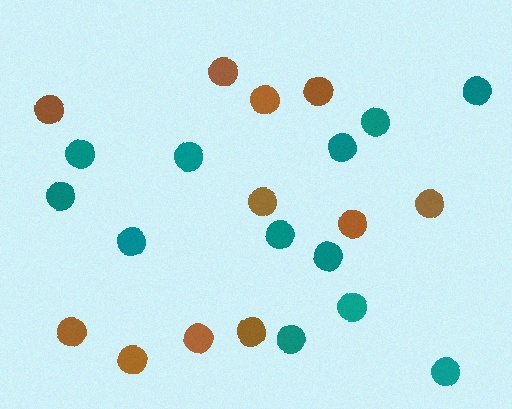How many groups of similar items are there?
There are 2 groups: one group of brown circles (11) and one group of teal circles (12).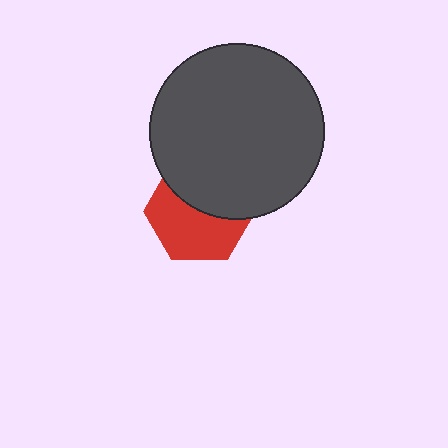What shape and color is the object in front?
The object in front is a dark gray circle.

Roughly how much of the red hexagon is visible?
About half of it is visible (roughly 55%).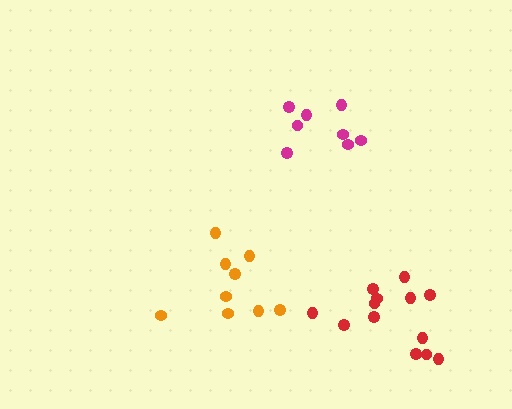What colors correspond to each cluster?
The clusters are colored: magenta, orange, red.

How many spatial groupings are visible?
There are 3 spatial groupings.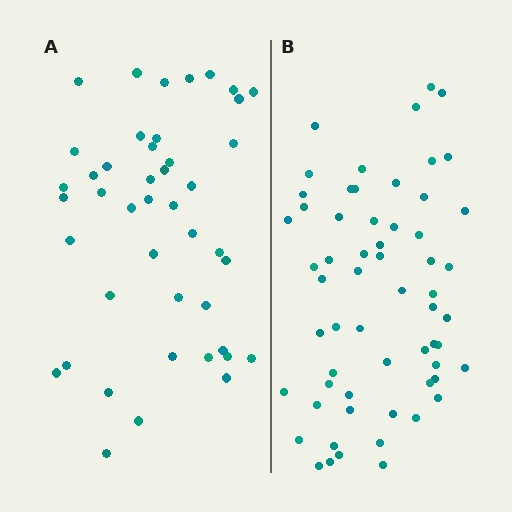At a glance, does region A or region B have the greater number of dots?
Region B (the right region) has more dots.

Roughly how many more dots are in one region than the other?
Region B has approximately 15 more dots than region A.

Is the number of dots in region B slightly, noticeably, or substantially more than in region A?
Region B has noticeably more, but not dramatically so. The ratio is roughly 1.4 to 1.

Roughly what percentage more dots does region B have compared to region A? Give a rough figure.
About 35% more.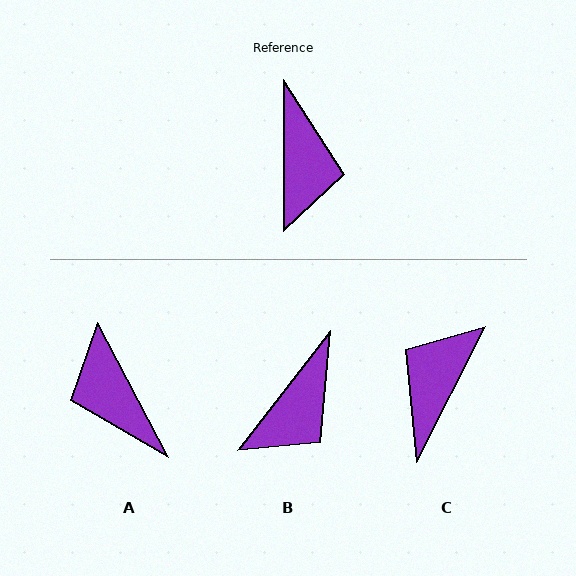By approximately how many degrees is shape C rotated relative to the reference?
Approximately 153 degrees counter-clockwise.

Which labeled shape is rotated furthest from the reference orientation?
C, about 153 degrees away.